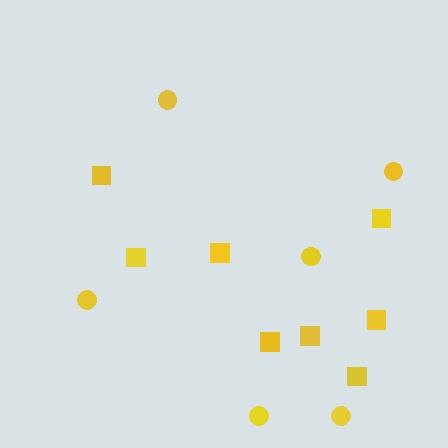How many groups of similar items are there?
There are 2 groups: one group of circles (6) and one group of squares (8).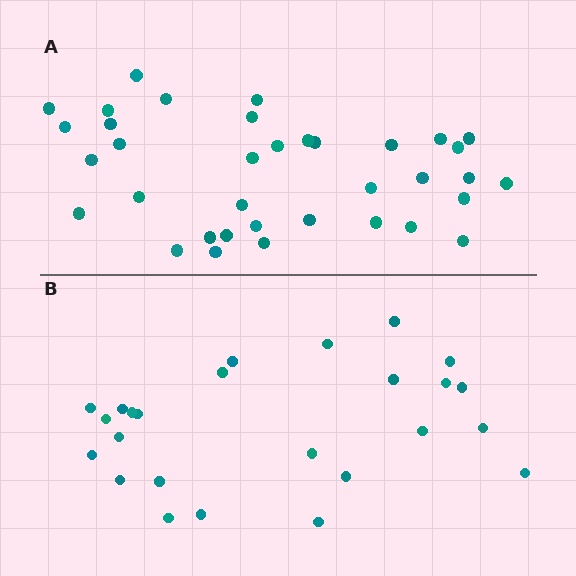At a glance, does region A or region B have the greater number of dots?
Region A (the top region) has more dots.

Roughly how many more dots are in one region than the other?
Region A has roughly 12 or so more dots than region B.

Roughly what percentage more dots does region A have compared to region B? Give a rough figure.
About 45% more.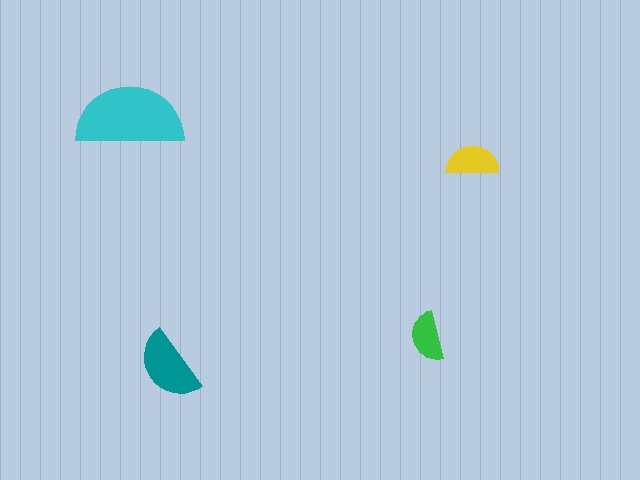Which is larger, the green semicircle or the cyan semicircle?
The cyan one.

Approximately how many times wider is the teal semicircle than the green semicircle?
About 1.5 times wider.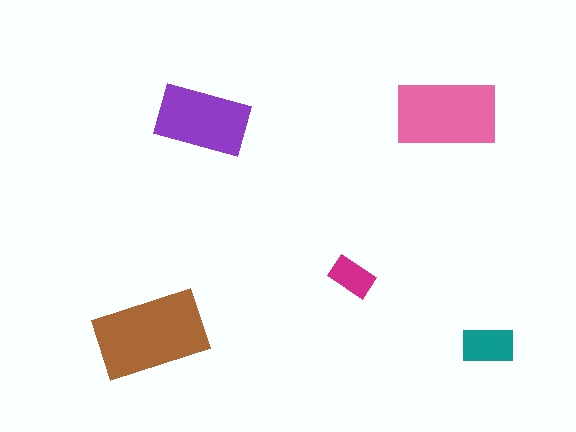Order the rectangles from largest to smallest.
the brown one, the pink one, the purple one, the teal one, the magenta one.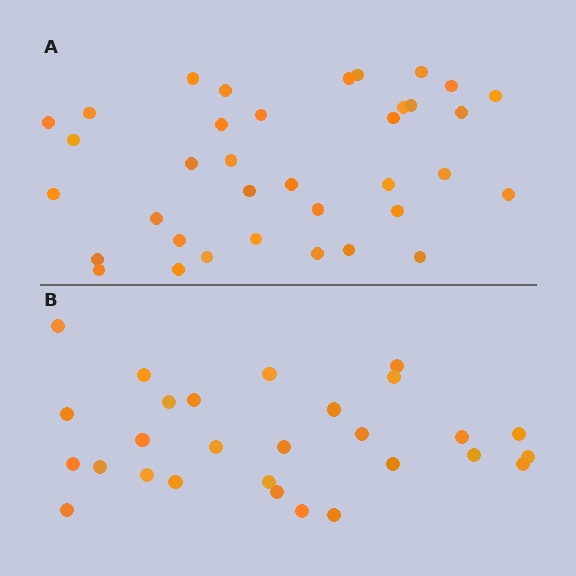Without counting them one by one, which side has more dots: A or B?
Region A (the top region) has more dots.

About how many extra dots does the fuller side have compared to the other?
Region A has roughly 8 or so more dots than region B.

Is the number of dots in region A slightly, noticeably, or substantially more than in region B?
Region A has noticeably more, but not dramatically so. The ratio is roughly 1.3 to 1.